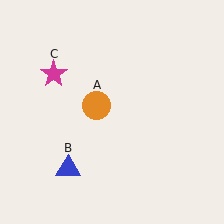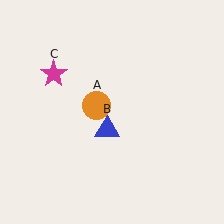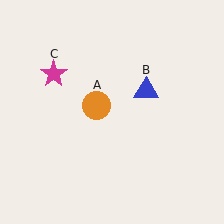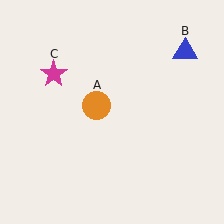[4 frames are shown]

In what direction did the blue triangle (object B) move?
The blue triangle (object B) moved up and to the right.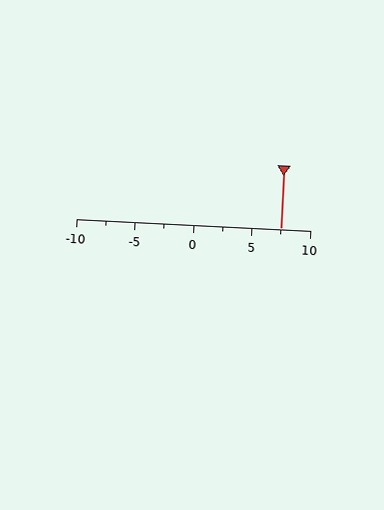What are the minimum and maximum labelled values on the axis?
The axis runs from -10 to 10.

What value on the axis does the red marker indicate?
The marker indicates approximately 7.5.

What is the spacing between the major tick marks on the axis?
The major ticks are spaced 5 apart.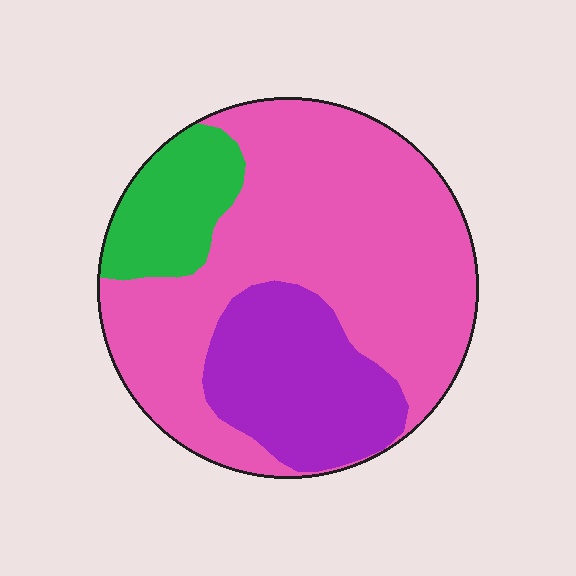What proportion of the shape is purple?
Purple covers 23% of the shape.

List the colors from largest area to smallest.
From largest to smallest: pink, purple, green.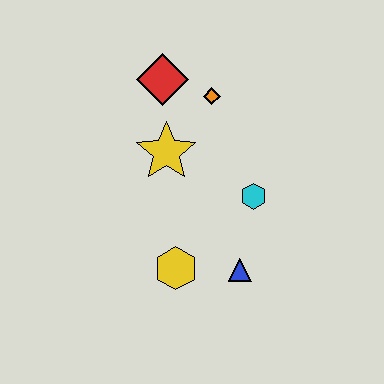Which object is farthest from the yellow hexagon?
The red diamond is farthest from the yellow hexagon.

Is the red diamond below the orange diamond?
No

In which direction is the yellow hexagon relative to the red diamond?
The yellow hexagon is below the red diamond.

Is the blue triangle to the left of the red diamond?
No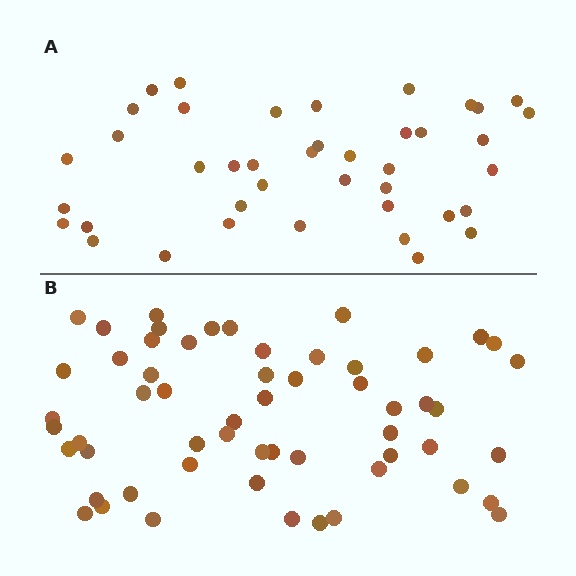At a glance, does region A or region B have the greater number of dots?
Region B (the bottom region) has more dots.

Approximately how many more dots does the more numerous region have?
Region B has approximately 15 more dots than region A.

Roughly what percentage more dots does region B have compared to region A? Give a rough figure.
About 40% more.